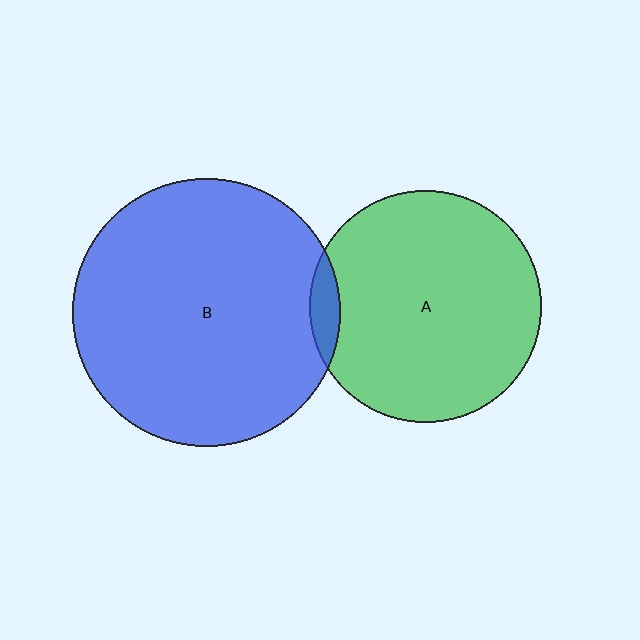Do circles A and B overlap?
Yes.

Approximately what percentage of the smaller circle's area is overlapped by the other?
Approximately 5%.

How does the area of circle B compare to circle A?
Approximately 1.3 times.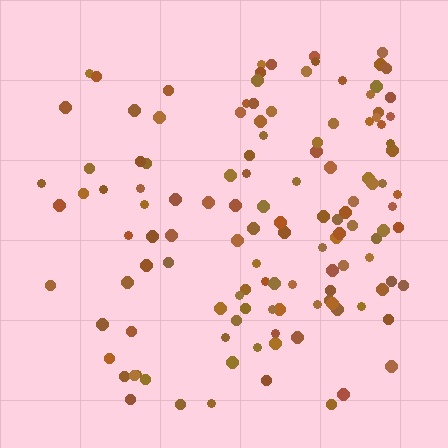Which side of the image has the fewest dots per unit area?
The left.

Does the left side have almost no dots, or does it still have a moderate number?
Still a moderate number, just noticeably fewer than the right.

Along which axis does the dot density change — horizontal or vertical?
Horizontal.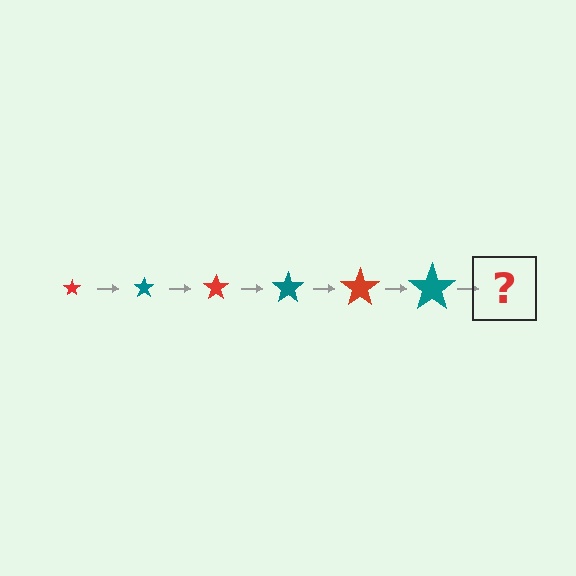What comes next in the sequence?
The next element should be a red star, larger than the previous one.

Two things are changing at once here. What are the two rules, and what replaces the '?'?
The two rules are that the star grows larger each step and the color cycles through red and teal. The '?' should be a red star, larger than the previous one.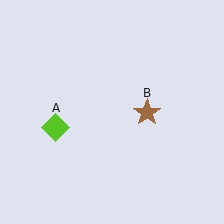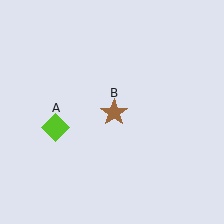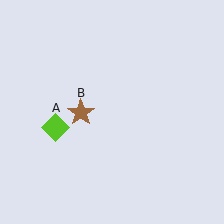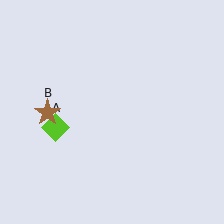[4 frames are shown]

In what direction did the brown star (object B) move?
The brown star (object B) moved left.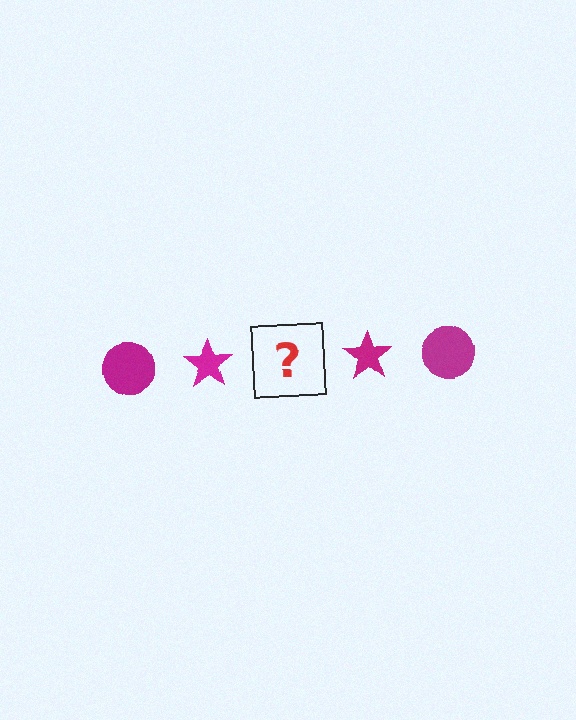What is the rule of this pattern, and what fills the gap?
The rule is that the pattern cycles through circle, star shapes in magenta. The gap should be filled with a magenta circle.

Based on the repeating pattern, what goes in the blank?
The blank should be a magenta circle.